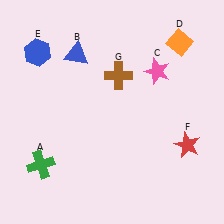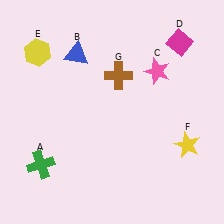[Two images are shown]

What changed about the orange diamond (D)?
In Image 1, D is orange. In Image 2, it changed to magenta.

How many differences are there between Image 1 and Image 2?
There are 3 differences between the two images.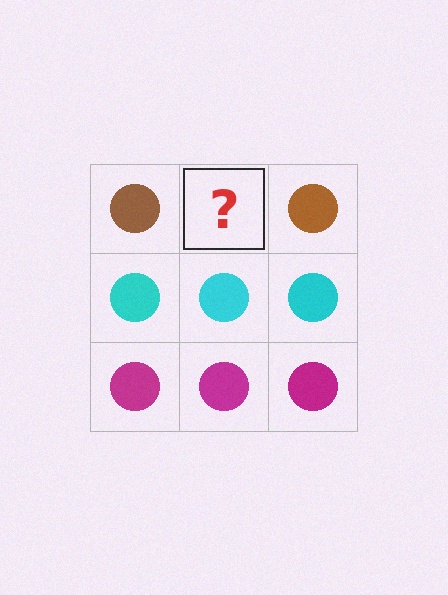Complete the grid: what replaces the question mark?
The question mark should be replaced with a brown circle.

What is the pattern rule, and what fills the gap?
The rule is that each row has a consistent color. The gap should be filled with a brown circle.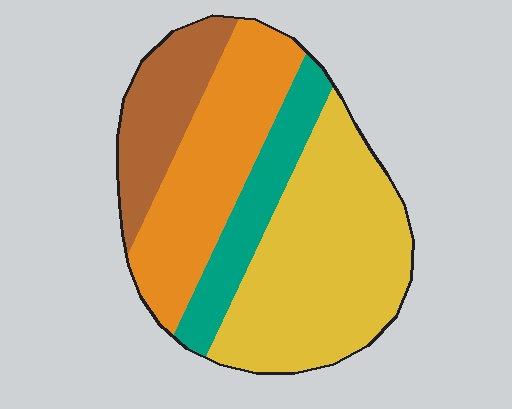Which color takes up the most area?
Yellow, at roughly 40%.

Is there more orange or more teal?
Orange.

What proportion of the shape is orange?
Orange covers around 30% of the shape.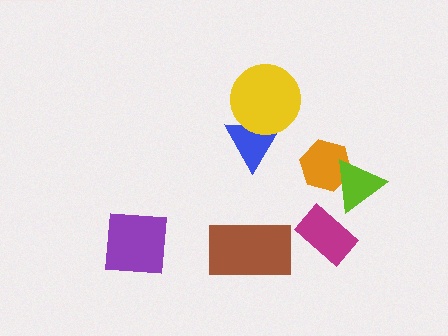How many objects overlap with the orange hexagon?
1 object overlaps with the orange hexagon.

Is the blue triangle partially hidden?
Yes, it is partially covered by another shape.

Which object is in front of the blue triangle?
The yellow circle is in front of the blue triangle.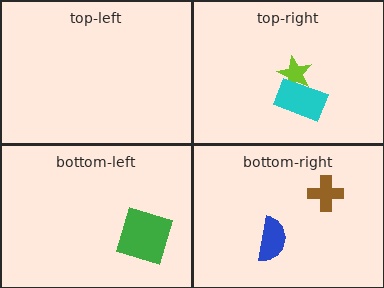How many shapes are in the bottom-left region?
1.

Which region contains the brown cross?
The bottom-right region.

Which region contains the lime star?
The top-right region.